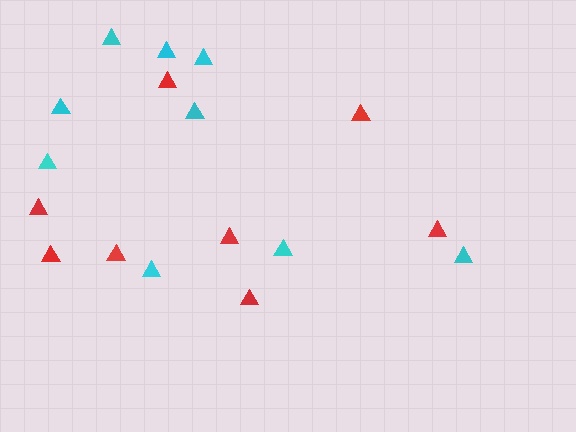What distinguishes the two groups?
There are 2 groups: one group of red triangles (8) and one group of cyan triangles (9).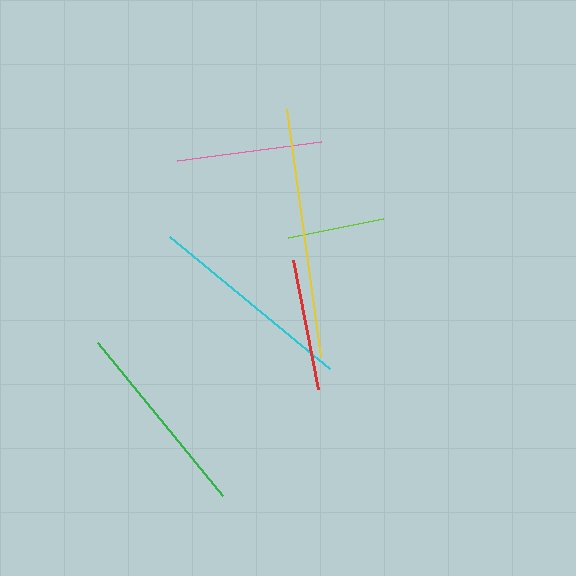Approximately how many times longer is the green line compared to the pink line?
The green line is approximately 1.4 times the length of the pink line.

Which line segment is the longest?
The yellow line is the longest at approximately 250 pixels.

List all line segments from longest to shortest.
From longest to shortest: yellow, cyan, green, pink, red, lime.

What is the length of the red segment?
The red segment is approximately 132 pixels long.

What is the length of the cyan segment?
The cyan segment is approximately 207 pixels long.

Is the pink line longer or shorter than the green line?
The green line is longer than the pink line.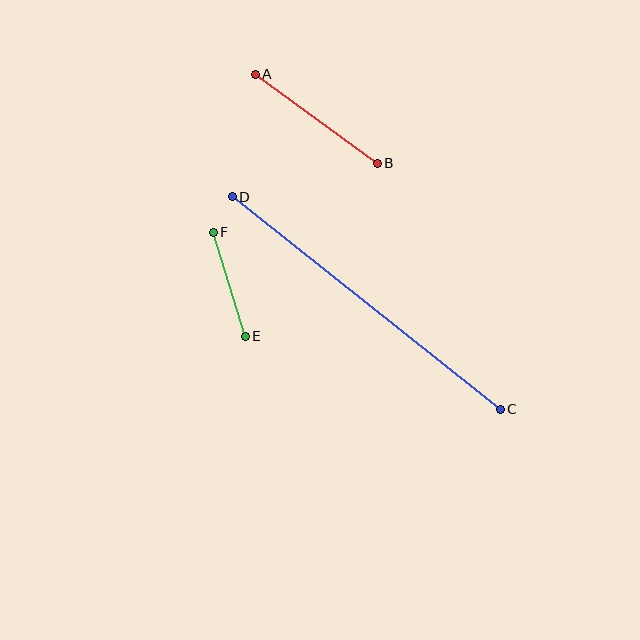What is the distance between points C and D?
The distance is approximately 342 pixels.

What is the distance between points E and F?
The distance is approximately 109 pixels.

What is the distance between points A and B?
The distance is approximately 151 pixels.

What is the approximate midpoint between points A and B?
The midpoint is at approximately (316, 119) pixels.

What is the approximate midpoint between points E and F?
The midpoint is at approximately (229, 284) pixels.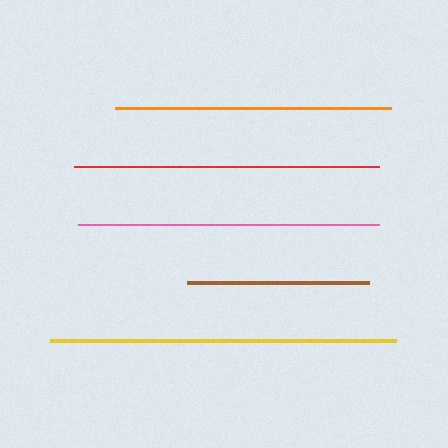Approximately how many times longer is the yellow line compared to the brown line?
The yellow line is approximately 1.9 times the length of the brown line.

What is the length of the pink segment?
The pink segment is approximately 301 pixels long.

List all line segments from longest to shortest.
From longest to shortest: yellow, red, pink, orange, brown.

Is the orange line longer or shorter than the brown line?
The orange line is longer than the brown line.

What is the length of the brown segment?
The brown segment is approximately 182 pixels long.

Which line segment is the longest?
The yellow line is the longest at approximately 346 pixels.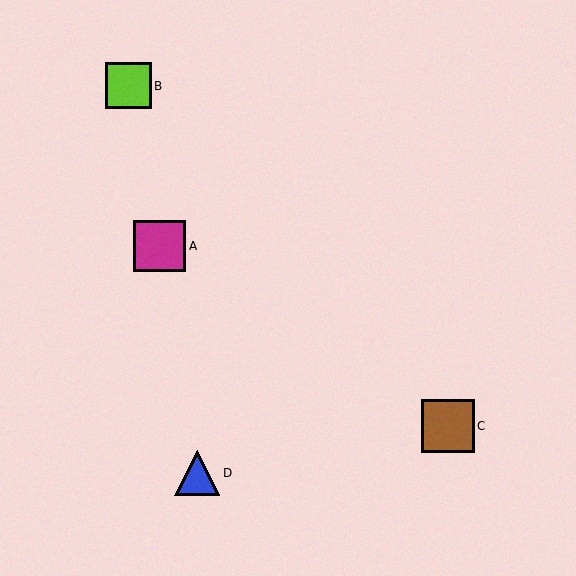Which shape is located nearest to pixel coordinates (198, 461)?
The blue triangle (labeled D) at (197, 473) is nearest to that location.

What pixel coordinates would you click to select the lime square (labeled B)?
Click at (128, 86) to select the lime square B.